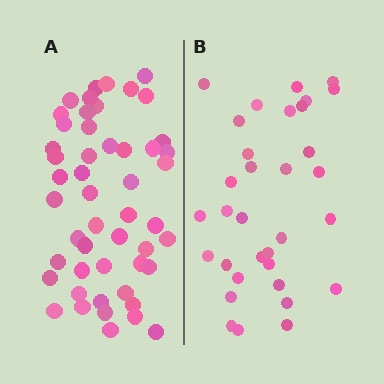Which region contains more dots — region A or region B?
Region A (the left region) has more dots.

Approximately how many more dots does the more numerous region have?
Region A has approximately 15 more dots than region B.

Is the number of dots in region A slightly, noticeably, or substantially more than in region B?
Region A has substantially more. The ratio is roughly 1.5 to 1.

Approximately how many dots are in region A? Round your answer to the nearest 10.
About 50 dots.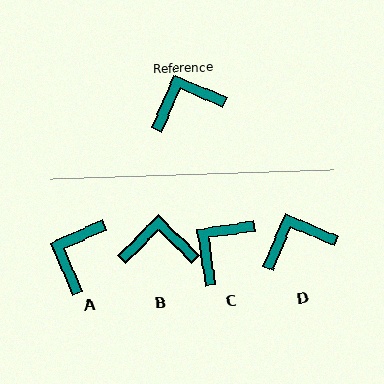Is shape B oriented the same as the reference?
No, it is off by about 22 degrees.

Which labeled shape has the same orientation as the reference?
D.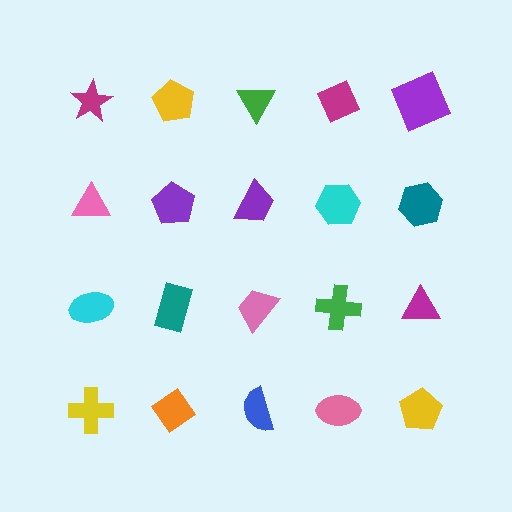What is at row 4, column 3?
A blue semicircle.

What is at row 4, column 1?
A yellow cross.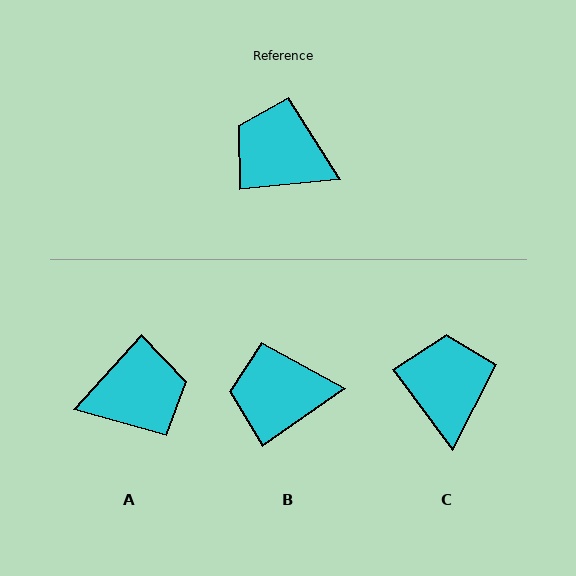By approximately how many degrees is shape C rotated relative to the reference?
Approximately 59 degrees clockwise.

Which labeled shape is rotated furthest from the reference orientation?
A, about 138 degrees away.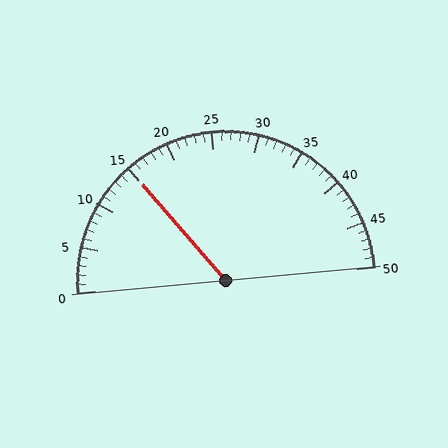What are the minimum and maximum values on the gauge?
The gauge ranges from 0 to 50.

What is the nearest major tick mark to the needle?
The nearest major tick mark is 15.